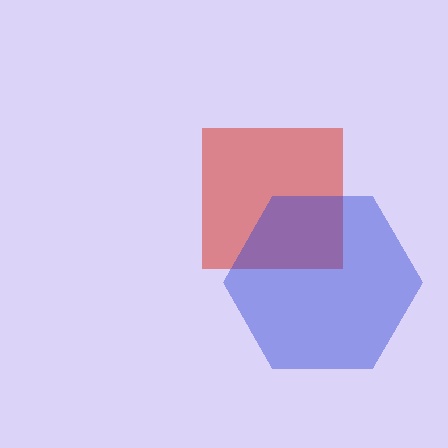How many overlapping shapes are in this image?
There are 2 overlapping shapes in the image.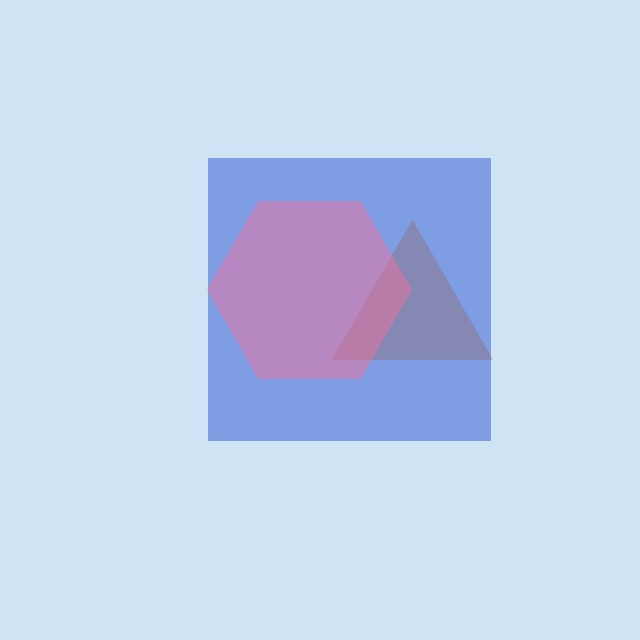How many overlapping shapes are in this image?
There are 3 overlapping shapes in the image.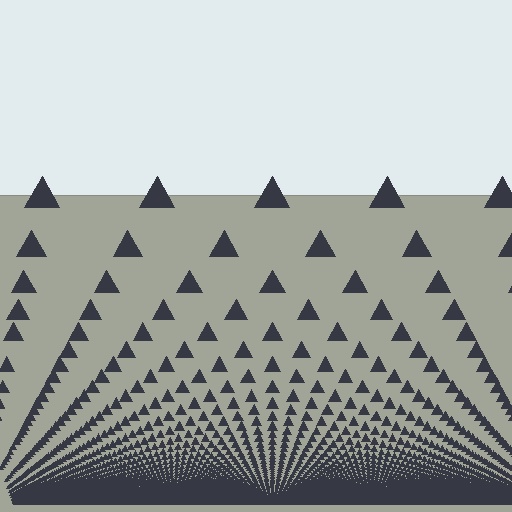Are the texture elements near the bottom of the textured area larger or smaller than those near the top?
Smaller. The gradient is inverted — elements near the bottom are smaller and denser.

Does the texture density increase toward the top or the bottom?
Density increases toward the bottom.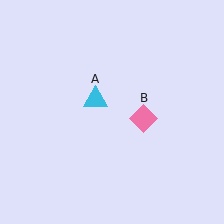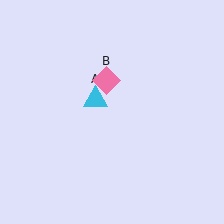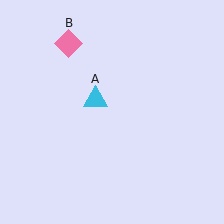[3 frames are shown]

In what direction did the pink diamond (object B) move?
The pink diamond (object B) moved up and to the left.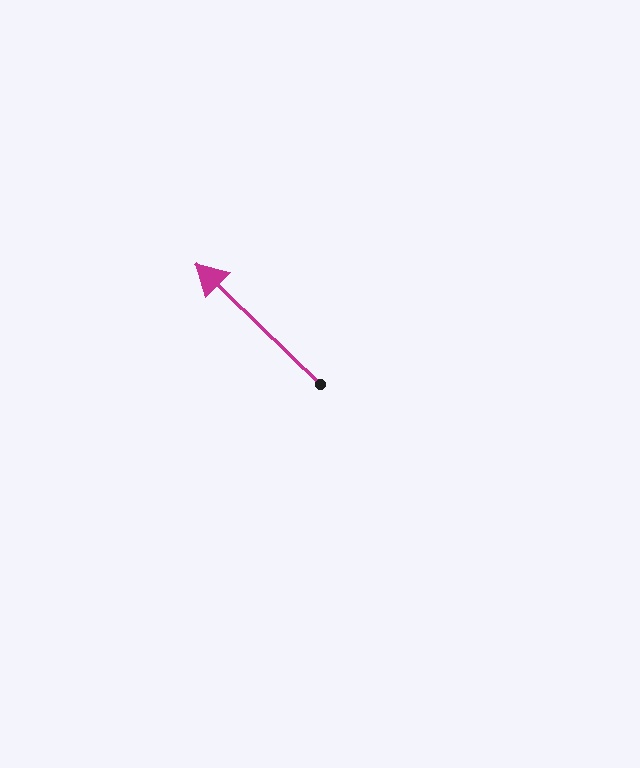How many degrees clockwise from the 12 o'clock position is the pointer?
Approximately 314 degrees.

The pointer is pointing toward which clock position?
Roughly 10 o'clock.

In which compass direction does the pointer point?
Northwest.